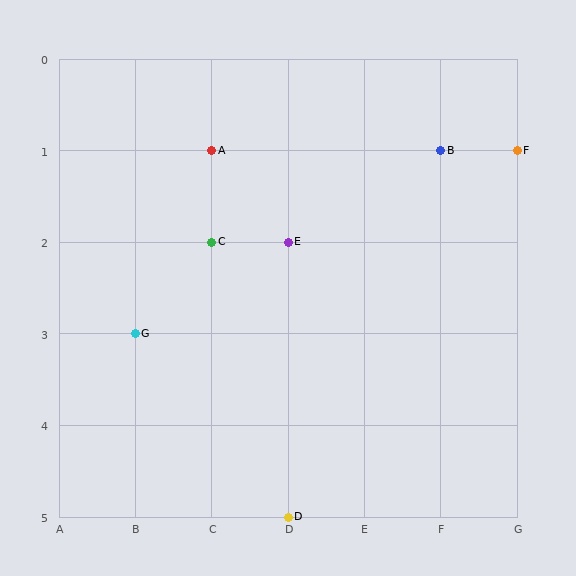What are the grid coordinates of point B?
Point B is at grid coordinates (F, 1).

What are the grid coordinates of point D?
Point D is at grid coordinates (D, 5).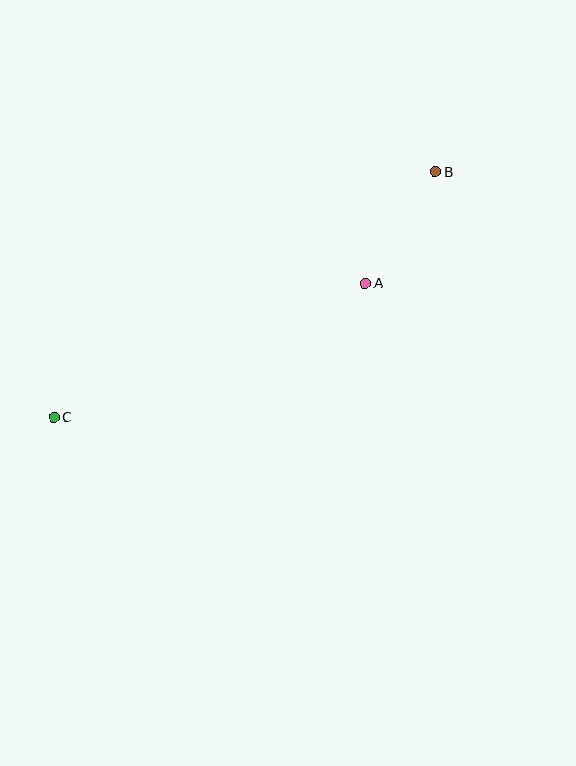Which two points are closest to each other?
Points A and B are closest to each other.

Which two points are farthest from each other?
Points B and C are farthest from each other.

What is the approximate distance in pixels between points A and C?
The distance between A and C is approximately 339 pixels.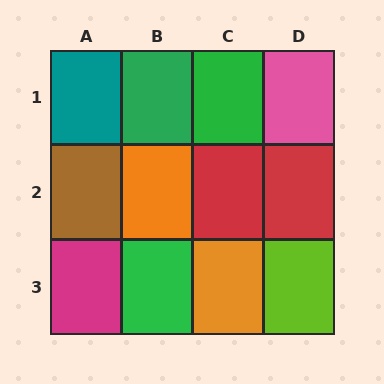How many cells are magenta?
1 cell is magenta.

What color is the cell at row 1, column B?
Green.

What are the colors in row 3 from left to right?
Magenta, green, orange, lime.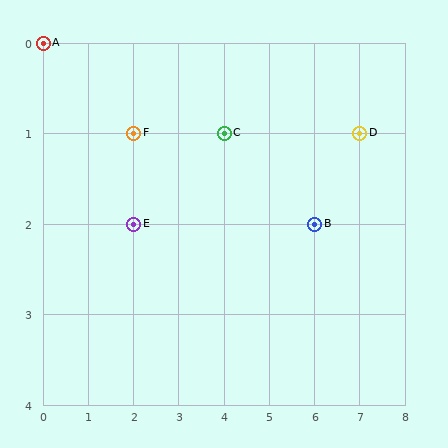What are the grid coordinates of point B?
Point B is at grid coordinates (6, 2).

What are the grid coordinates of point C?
Point C is at grid coordinates (4, 1).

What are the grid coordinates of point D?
Point D is at grid coordinates (7, 1).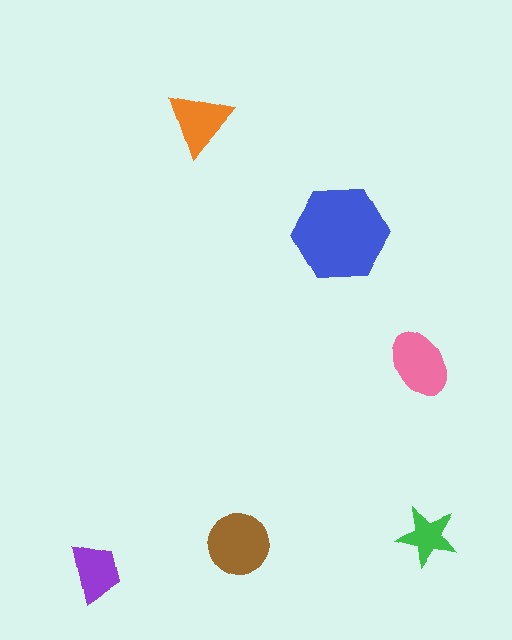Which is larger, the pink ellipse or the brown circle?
The brown circle.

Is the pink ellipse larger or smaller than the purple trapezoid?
Larger.